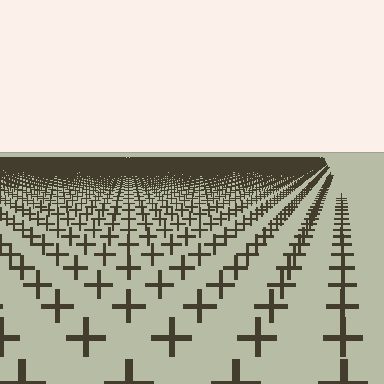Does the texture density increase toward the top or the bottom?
Density increases toward the top.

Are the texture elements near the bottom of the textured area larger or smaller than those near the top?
Larger. Near the bottom, elements are closer to the viewer and appear at a bigger on-screen size.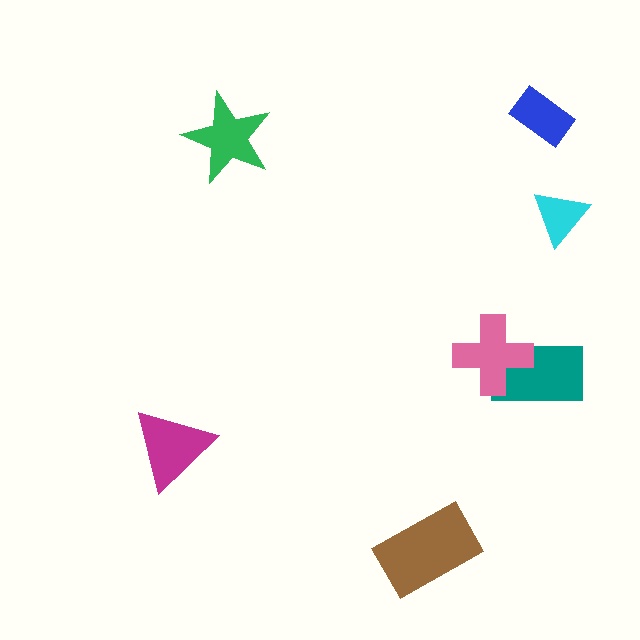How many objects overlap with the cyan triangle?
0 objects overlap with the cyan triangle.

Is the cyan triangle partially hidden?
No, no other shape covers it.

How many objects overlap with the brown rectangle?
0 objects overlap with the brown rectangle.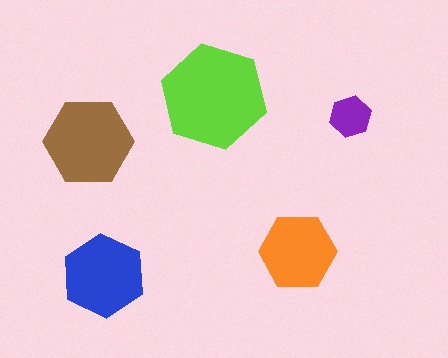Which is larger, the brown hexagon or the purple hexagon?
The brown one.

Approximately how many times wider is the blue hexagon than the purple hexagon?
About 2 times wider.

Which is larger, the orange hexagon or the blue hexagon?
The blue one.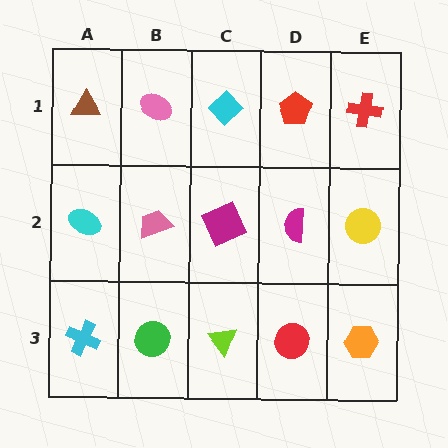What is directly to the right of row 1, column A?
A pink ellipse.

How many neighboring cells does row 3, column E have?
2.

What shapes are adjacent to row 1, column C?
A magenta square (row 2, column C), a pink ellipse (row 1, column B), a red pentagon (row 1, column D).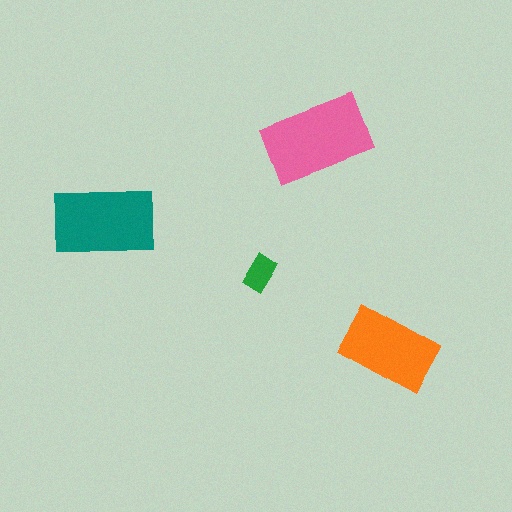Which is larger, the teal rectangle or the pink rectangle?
The pink one.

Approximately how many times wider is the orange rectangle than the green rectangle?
About 2.5 times wider.